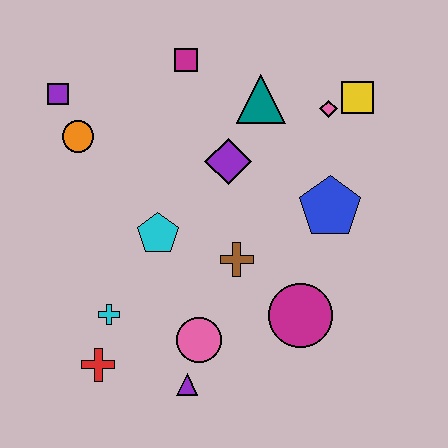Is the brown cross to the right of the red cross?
Yes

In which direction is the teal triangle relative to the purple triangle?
The teal triangle is above the purple triangle.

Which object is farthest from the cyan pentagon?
The yellow square is farthest from the cyan pentagon.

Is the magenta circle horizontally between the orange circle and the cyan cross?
No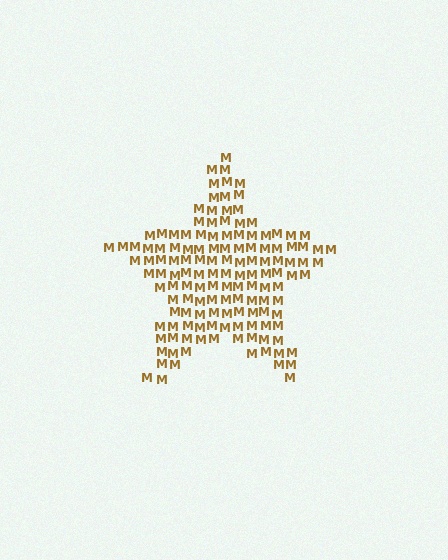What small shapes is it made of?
It is made of small letter M's.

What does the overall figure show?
The overall figure shows a star.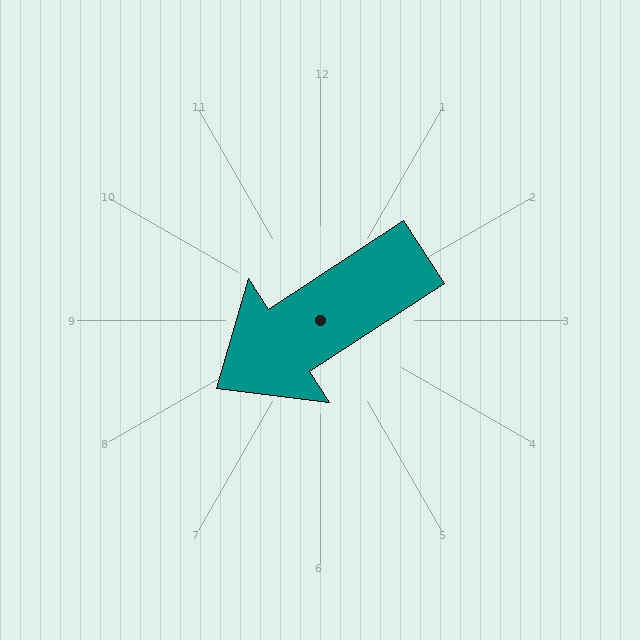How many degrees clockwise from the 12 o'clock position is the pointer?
Approximately 237 degrees.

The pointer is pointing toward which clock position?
Roughly 8 o'clock.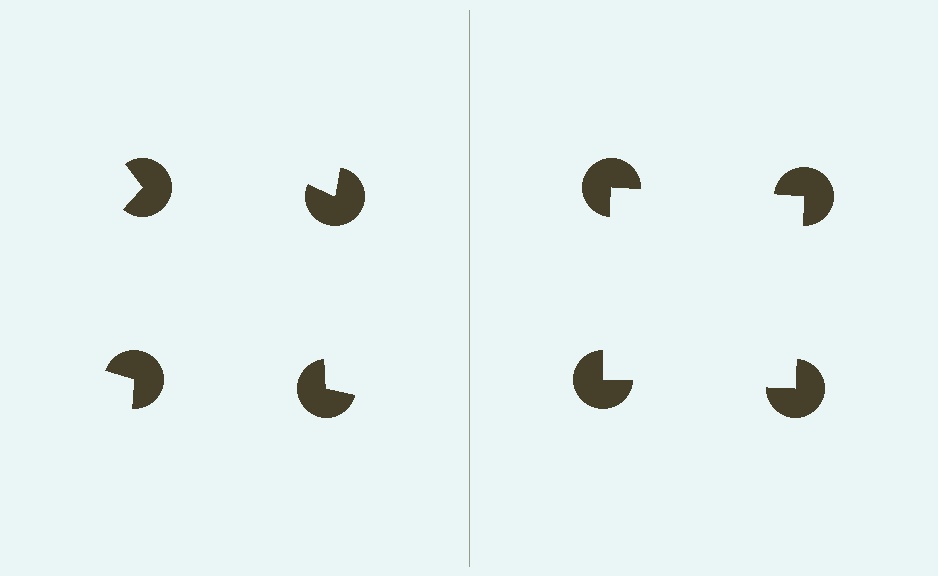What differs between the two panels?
The pac-man discs are positioned identically on both sides; only the wedge orientations differ. On the right they align to a square; on the left they are misaligned.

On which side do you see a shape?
An illusory square appears on the right side. On the left side the wedge cuts are rotated, so no coherent shape forms.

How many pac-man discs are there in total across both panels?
8 — 4 on each side.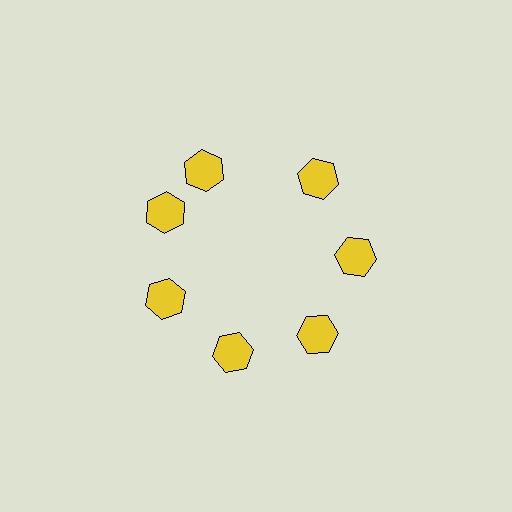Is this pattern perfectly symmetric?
No. The 7 yellow hexagons are arranged in a ring, but one element near the 12 o'clock position is rotated out of alignment along the ring, breaking the 7-fold rotational symmetry.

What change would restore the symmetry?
The symmetry would be restored by rotating it back into even spacing with its neighbors so that all 7 hexagons sit at equal angles and equal distance from the center.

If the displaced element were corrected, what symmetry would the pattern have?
It would have 7-fold rotational symmetry — the pattern would map onto itself every 51 degrees.